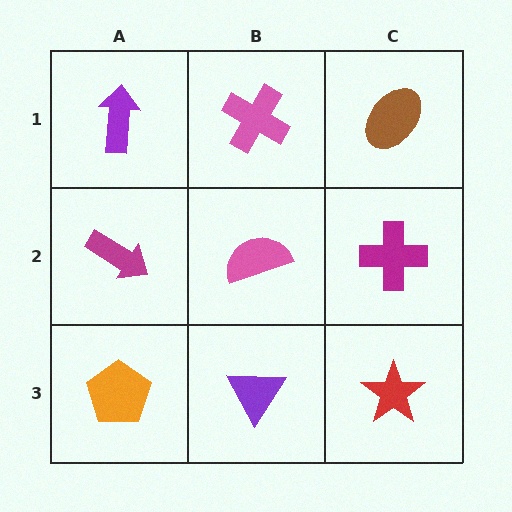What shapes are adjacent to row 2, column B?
A pink cross (row 1, column B), a purple triangle (row 3, column B), a magenta arrow (row 2, column A), a magenta cross (row 2, column C).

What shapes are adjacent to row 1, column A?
A magenta arrow (row 2, column A), a pink cross (row 1, column B).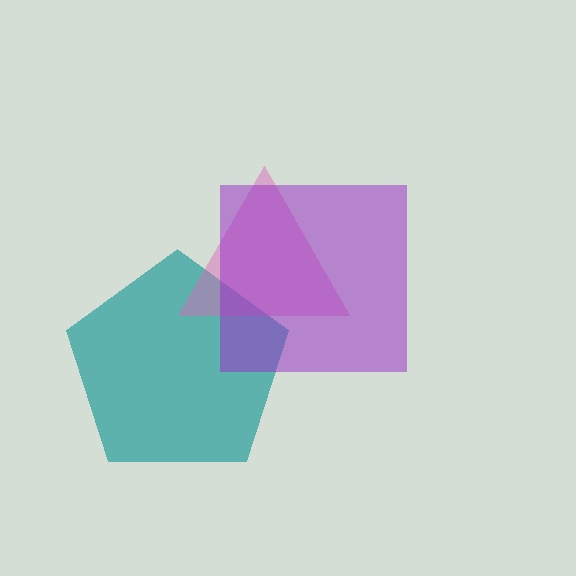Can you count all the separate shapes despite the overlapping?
Yes, there are 3 separate shapes.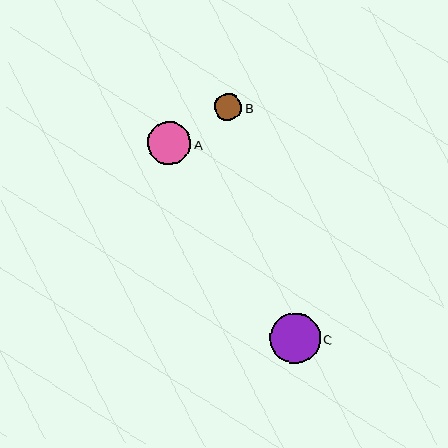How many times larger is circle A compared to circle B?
Circle A is approximately 1.6 times the size of circle B.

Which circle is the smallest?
Circle B is the smallest with a size of approximately 27 pixels.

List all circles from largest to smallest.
From largest to smallest: C, A, B.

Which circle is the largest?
Circle C is the largest with a size of approximately 51 pixels.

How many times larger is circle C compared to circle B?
Circle C is approximately 1.9 times the size of circle B.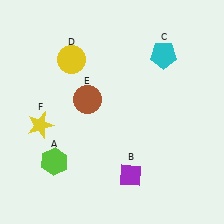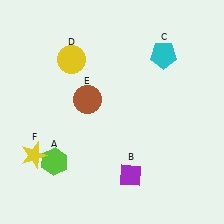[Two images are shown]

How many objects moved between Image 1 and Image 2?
1 object moved between the two images.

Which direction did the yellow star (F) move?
The yellow star (F) moved down.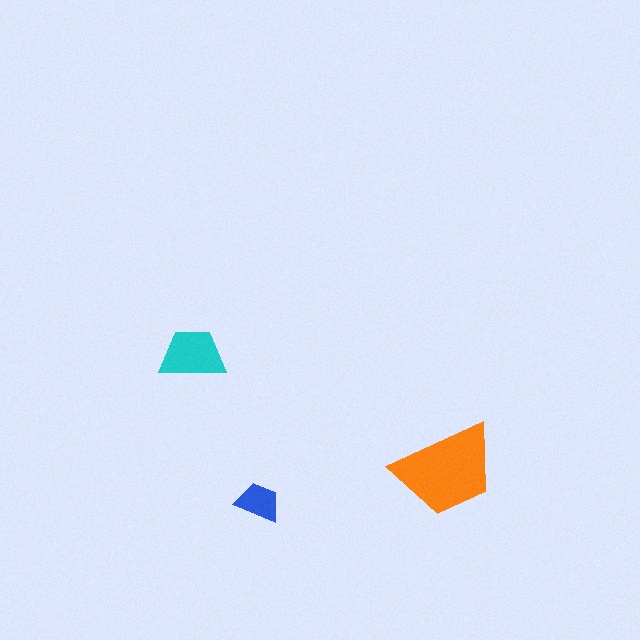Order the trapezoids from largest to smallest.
the orange one, the cyan one, the blue one.